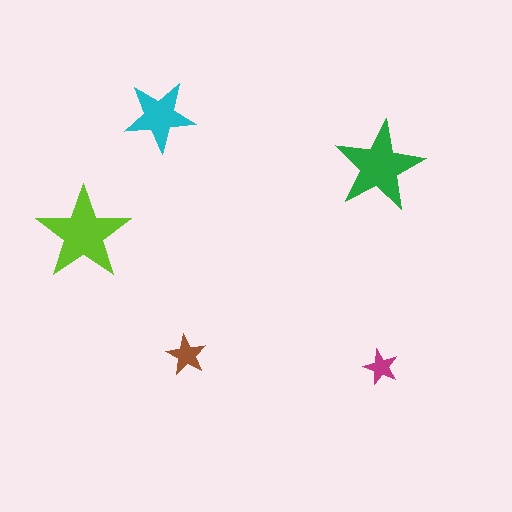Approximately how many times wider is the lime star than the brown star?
About 2.5 times wider.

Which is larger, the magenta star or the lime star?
The lime one.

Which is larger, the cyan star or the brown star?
The cyan one.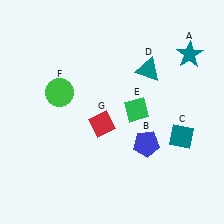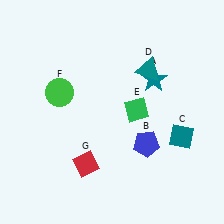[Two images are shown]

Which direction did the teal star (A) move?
The teal star (A) moved left.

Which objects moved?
The objects that moved are: the teal star (A), the red diamond (G).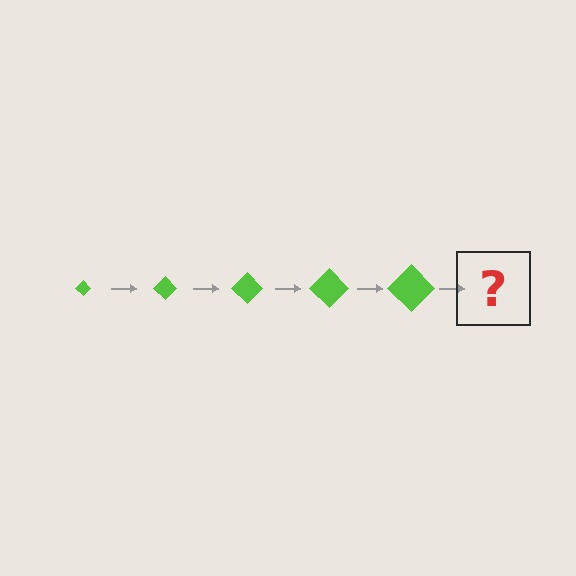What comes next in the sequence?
The next element should be a lime diamond, larger than the previous one.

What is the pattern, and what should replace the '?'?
The pattern is that the diamond gets progressively larger each step. The '?' should be a lime diamond, larger than the previous one.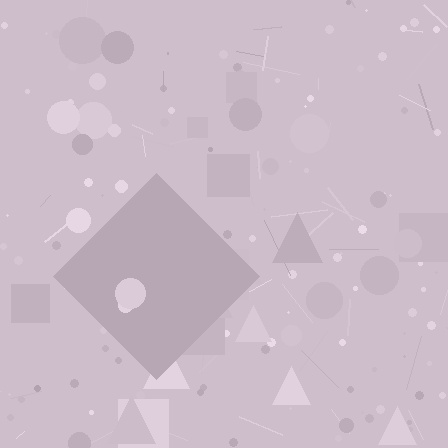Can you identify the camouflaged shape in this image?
The camouflaged shape is a diamond.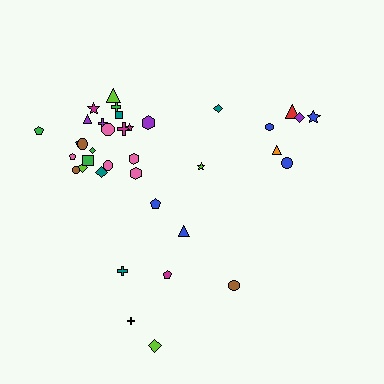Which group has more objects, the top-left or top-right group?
The top-left group.